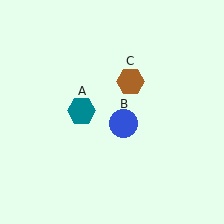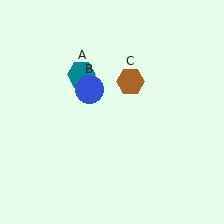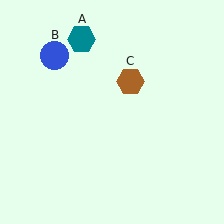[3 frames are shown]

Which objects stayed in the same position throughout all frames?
Brown hexagon (object C) remained stationary.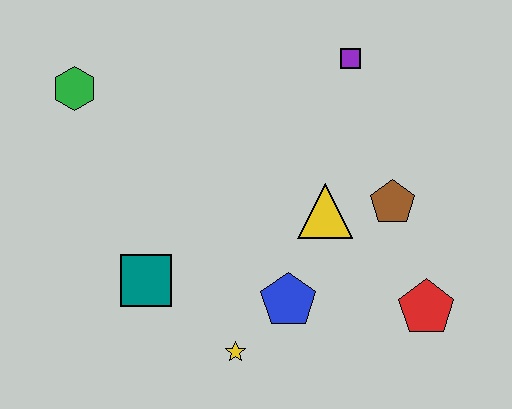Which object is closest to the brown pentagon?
The yellow triangle is closest to the brown pentagon.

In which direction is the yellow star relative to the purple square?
The yellow star is below the purple square.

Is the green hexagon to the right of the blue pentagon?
No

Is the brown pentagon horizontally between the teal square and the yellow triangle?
No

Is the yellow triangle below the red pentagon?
No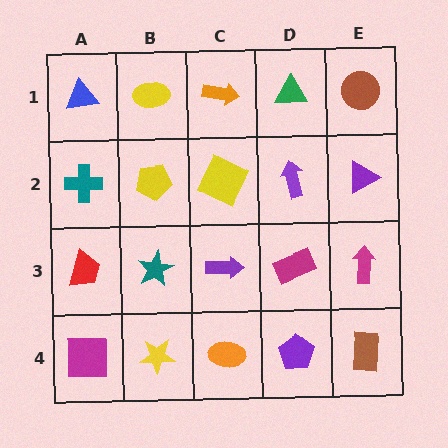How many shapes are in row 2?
5 shapes.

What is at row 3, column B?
A teal star.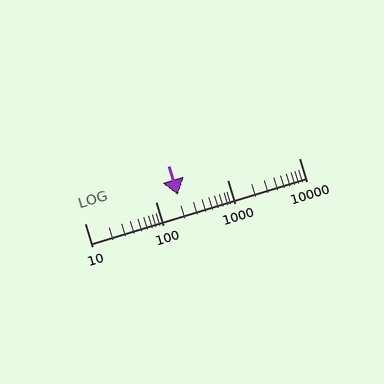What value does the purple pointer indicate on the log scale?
The pointer indicates approximately 200.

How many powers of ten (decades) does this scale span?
The scale spans 3 decades, from 10 to 10000.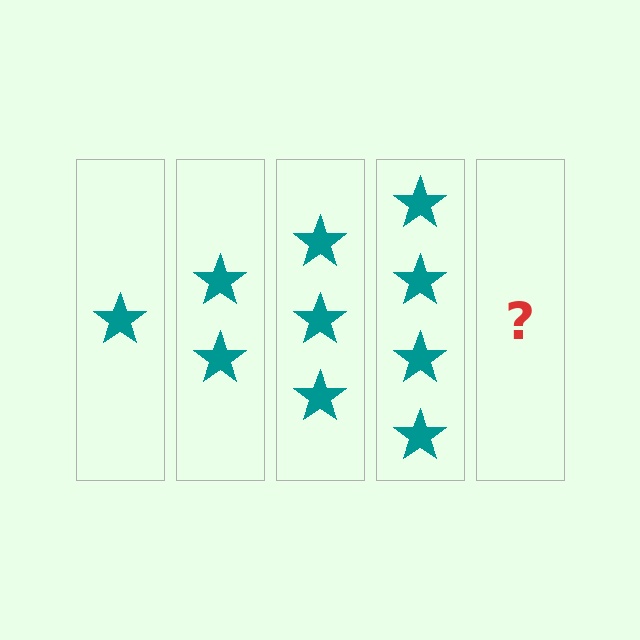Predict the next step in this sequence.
The next step is 5 stars.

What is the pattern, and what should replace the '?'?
The pattern is that each step adds one more star. The '?' should be 5 stars.